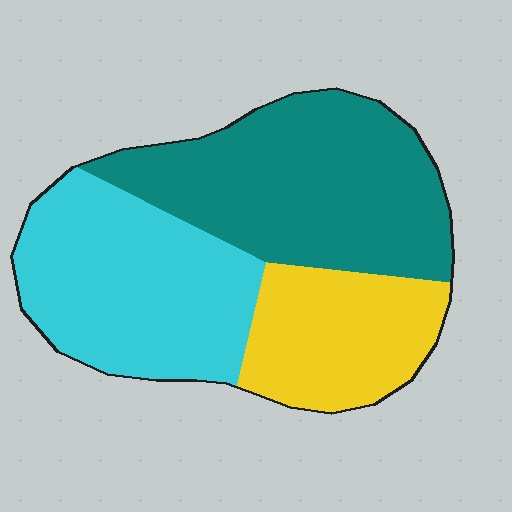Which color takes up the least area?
Yellow, at roughly 25%.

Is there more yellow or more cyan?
Cyan.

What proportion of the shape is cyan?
Cyan covers 36% of the shape.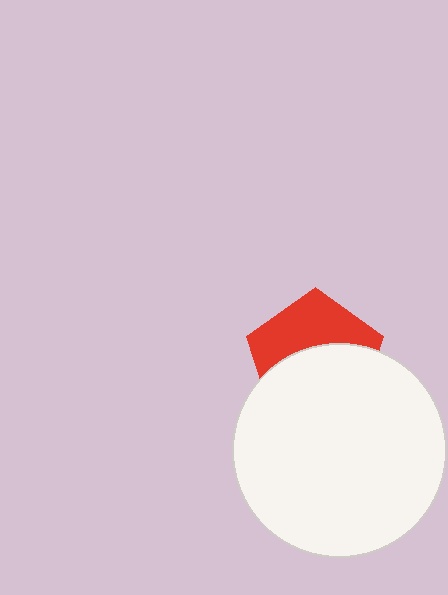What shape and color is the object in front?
The object in front is a white circle.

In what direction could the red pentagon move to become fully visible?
The red pentagon could move up. That would shift it out from behind the white circle entirely.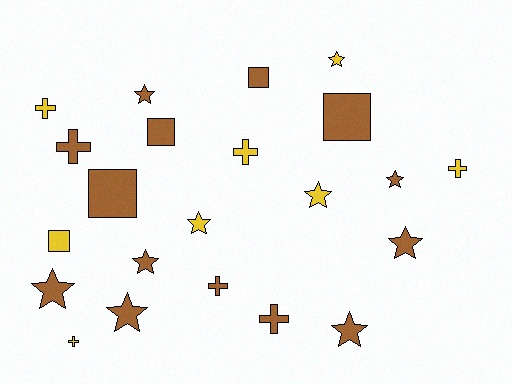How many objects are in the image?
There are 22 objects.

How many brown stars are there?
There are 7 brown stars.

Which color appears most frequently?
Brown, with 14 objects.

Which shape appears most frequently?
Star, with 10 objects.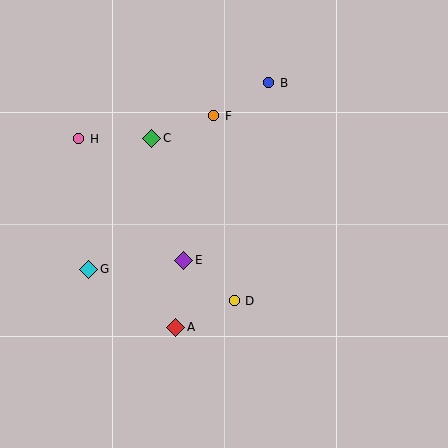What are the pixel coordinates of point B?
Point B is at (269, 83).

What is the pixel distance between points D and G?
The distance between D and G is 149 pixels.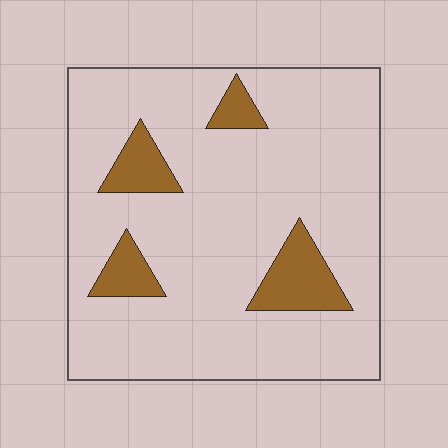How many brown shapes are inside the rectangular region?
4.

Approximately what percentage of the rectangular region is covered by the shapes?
Approximately 15%.